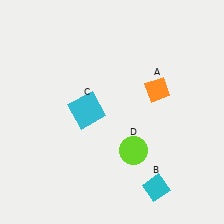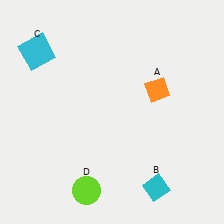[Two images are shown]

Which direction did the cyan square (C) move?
The cyan square (C) moved up.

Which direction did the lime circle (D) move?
The lime circle (D) moved left.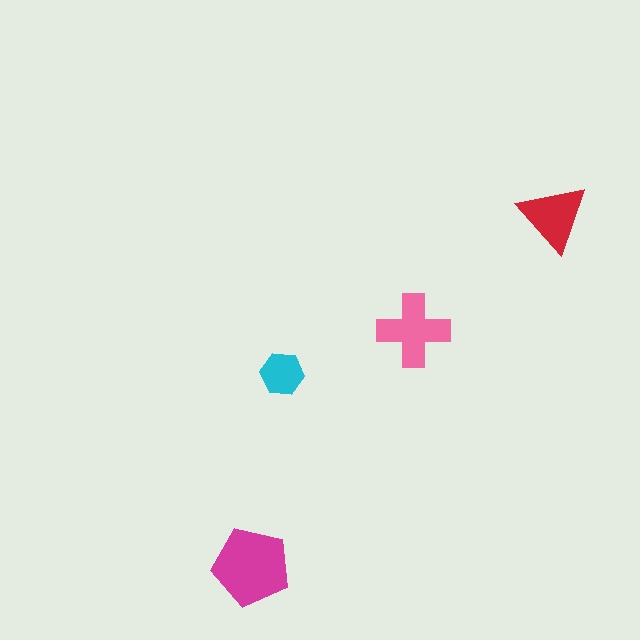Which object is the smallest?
The cyan hexagon.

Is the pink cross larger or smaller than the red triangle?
Larger.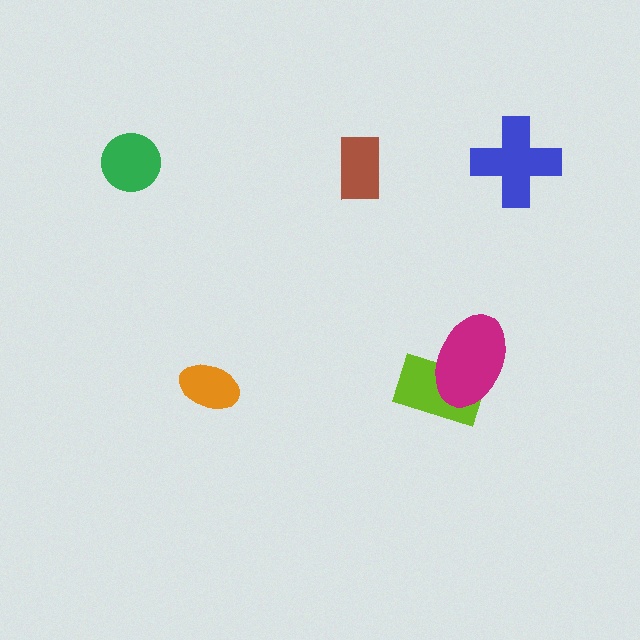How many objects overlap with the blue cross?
0 objects overlap with the blue cross.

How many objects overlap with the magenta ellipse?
1 object overlaps with the magenta ellipse.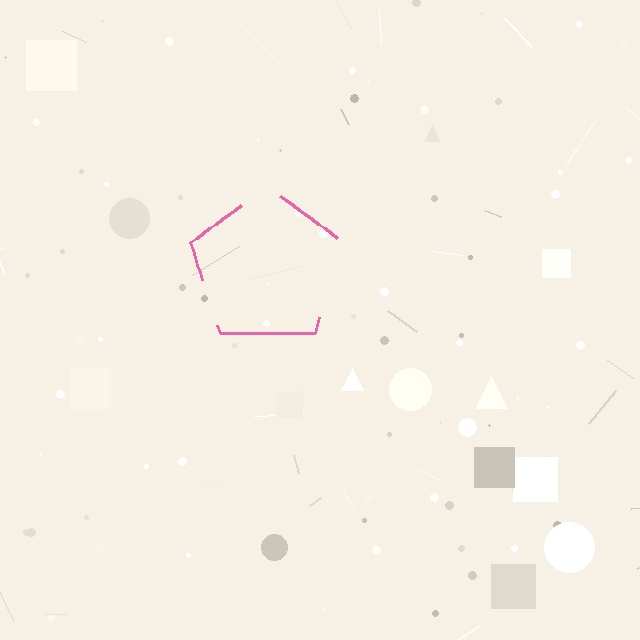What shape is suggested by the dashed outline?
The dashed outline suggests a pentagon.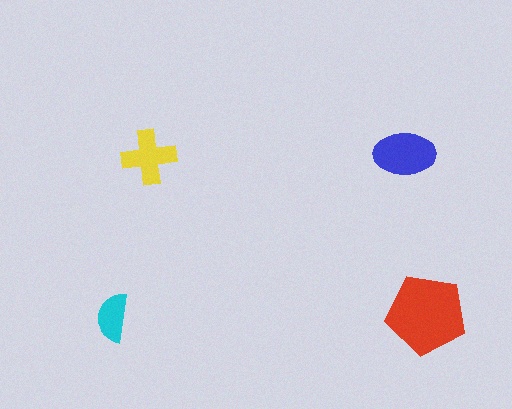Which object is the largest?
The red pentagon.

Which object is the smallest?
The cyan semicircle.